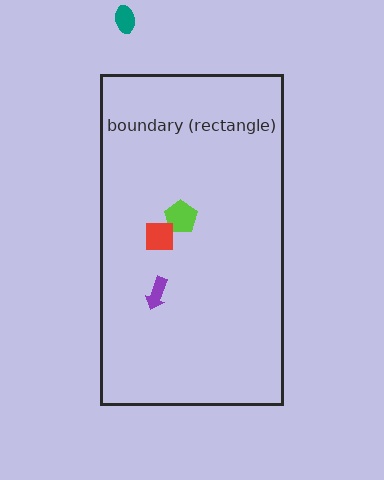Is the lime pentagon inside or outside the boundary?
Inside.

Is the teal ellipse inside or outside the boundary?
Outside.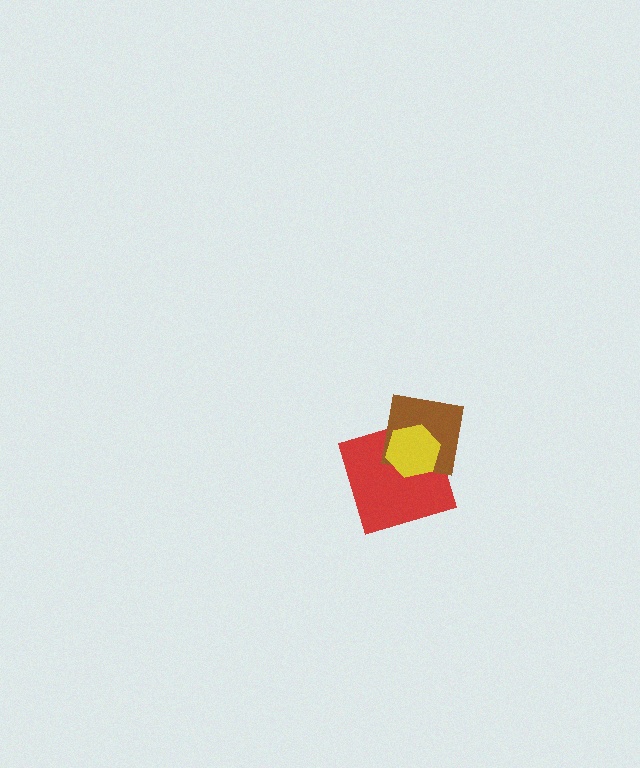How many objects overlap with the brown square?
2 objects overlap with the brown square.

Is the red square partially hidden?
Yes, it is partially covered by another shape.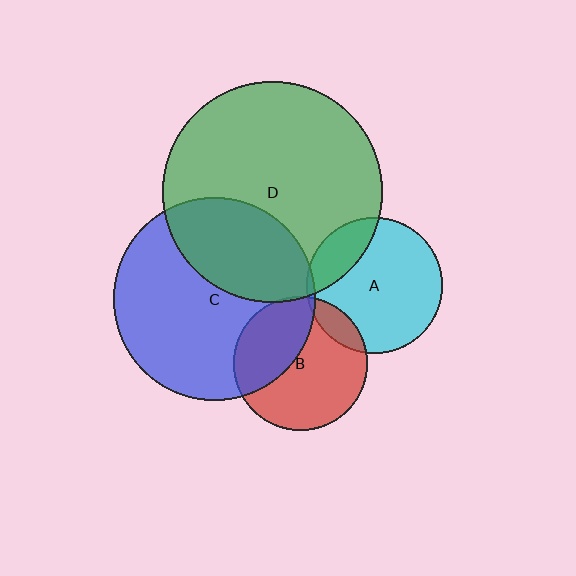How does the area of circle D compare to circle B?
Approximately 2.7 times.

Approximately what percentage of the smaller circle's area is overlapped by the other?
Approximately 5%.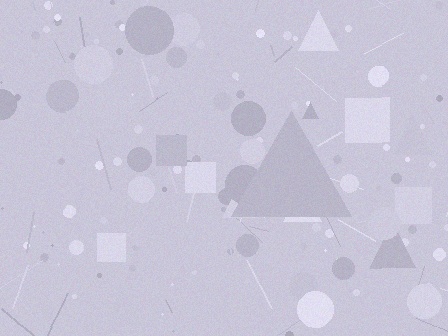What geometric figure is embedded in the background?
A triangle is embedded in the background.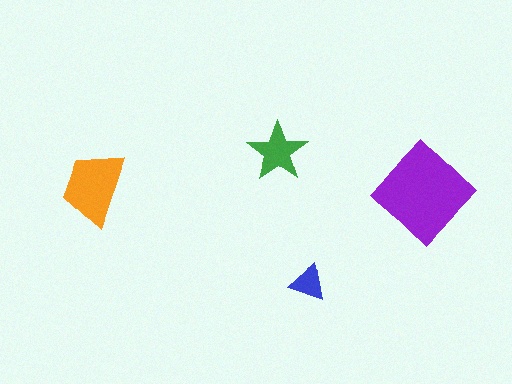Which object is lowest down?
The blue triangle is bottommost.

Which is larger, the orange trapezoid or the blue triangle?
The orange trapezoid.